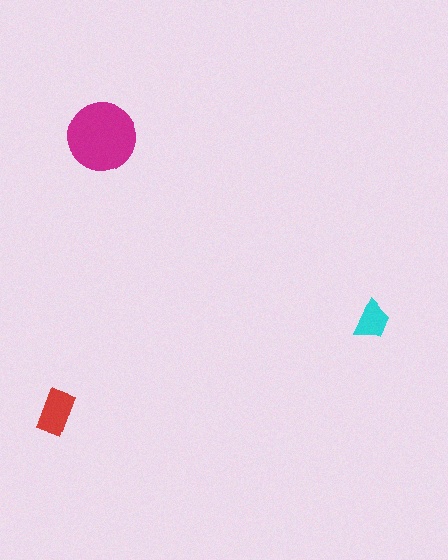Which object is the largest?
The magenta circle.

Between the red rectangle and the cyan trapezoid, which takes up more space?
The red rectangle.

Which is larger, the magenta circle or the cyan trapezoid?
The magenta circle.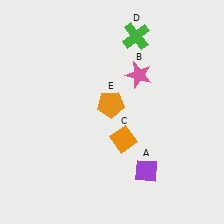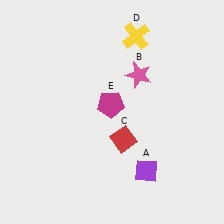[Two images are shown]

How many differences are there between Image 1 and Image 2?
There are 3 differences between the two images.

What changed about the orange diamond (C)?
In Image 1, C is orange. In Image 2, it changed to red.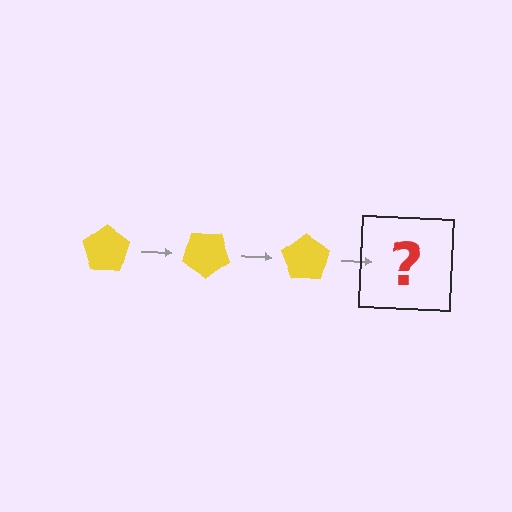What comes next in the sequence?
The next element should be a yellow pentagon rotated 105 degrees.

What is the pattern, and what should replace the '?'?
The pattern is that the pentagon rotates 35 degrees each step. The '?' should be a yellow pentagon rotated 105 degrees.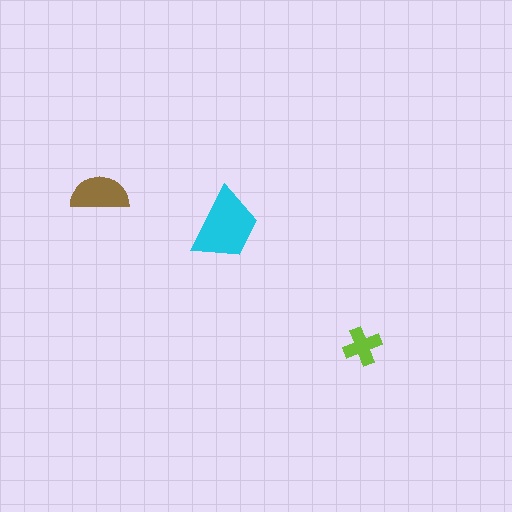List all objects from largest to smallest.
The cyan trapezoid, the brown semicircle, the lime cross.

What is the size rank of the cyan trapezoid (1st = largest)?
1st.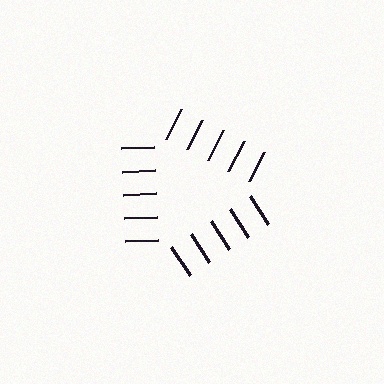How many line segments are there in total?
15 — 5 along each of the 3 edges.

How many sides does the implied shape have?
3 sides — the line-ends trace a triangle.